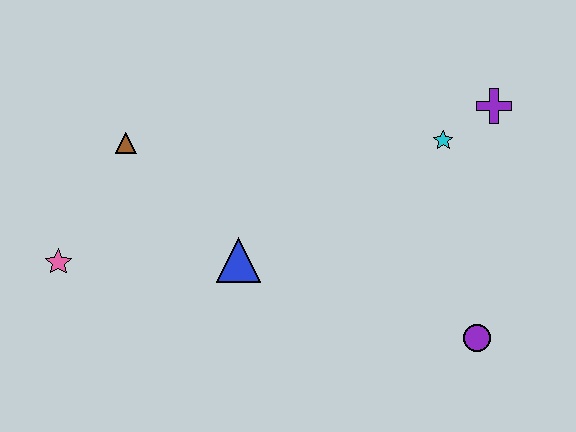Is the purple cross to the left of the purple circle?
No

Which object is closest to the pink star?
The brown triangle is closest to the pink star.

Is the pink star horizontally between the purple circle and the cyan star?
No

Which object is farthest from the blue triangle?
The purple cross is farthest from the blue triangle.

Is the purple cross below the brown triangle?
No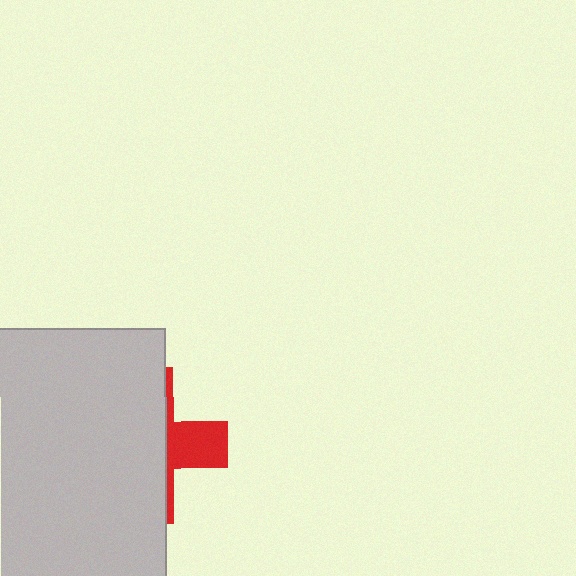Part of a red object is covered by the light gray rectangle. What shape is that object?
It is a cross.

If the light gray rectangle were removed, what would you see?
You would see the complete red cross.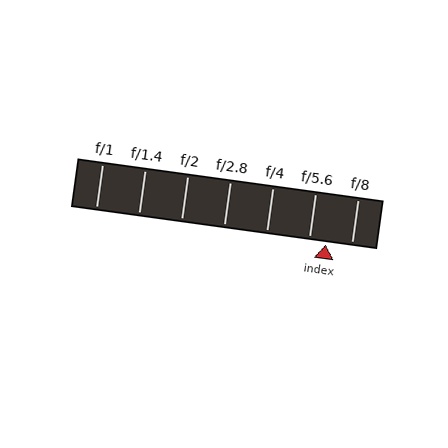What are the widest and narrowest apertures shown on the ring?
The widest aperture shown is f/1 and the narrowest is f/8.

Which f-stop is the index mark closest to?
The index mark is closest to f/5.6.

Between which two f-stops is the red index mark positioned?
The index mark is between f/5.6 and f/8.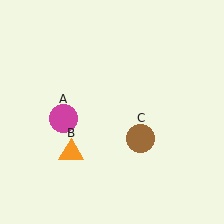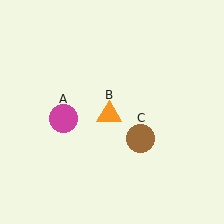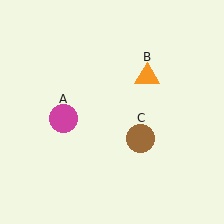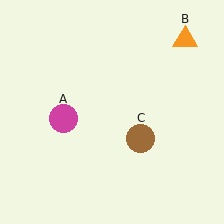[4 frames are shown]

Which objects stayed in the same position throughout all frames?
Magenta circle (object A) and brown circle (object C) remained stationary.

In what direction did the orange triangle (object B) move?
The orange triangle (object B) moved up and to the right.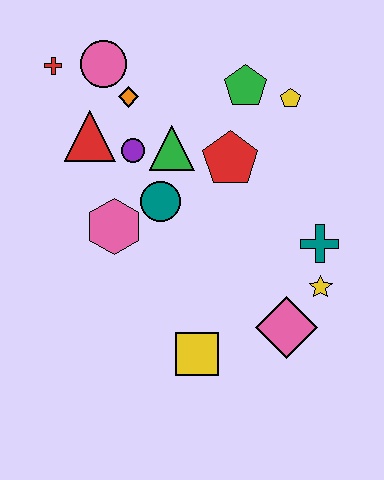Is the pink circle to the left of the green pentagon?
Yes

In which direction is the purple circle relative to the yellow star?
The purple circle is to the left of the yellow star.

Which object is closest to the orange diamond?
The pink circle is closest to the orange diamond.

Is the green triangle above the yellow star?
Yes